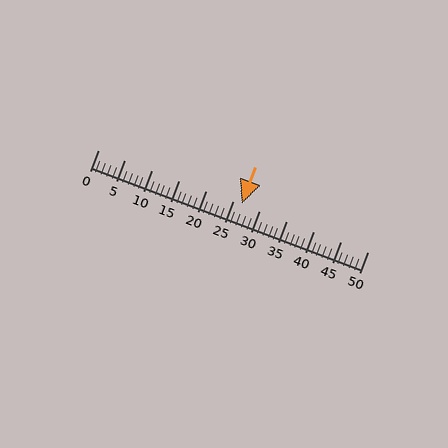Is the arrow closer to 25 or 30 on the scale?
The arrow is closer to 25.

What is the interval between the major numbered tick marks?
The major tick marks are spaced 5 units apart.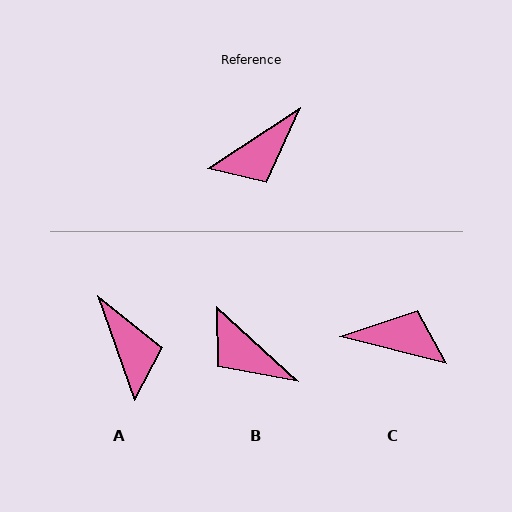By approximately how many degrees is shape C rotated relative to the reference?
Approximately 133 degrees counter-clockwise.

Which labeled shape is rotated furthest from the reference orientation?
C, about 133 degrees away.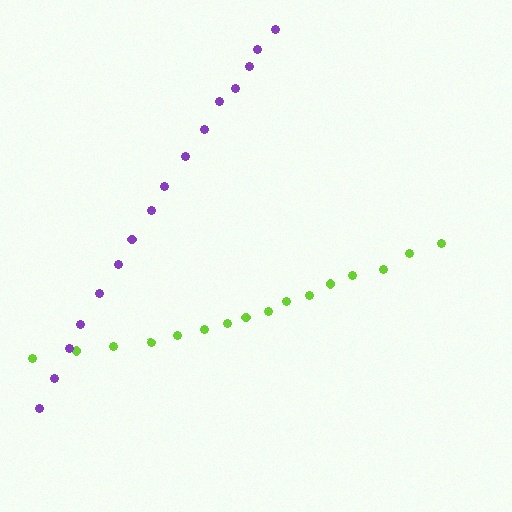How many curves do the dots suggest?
There are 2 distinct paths.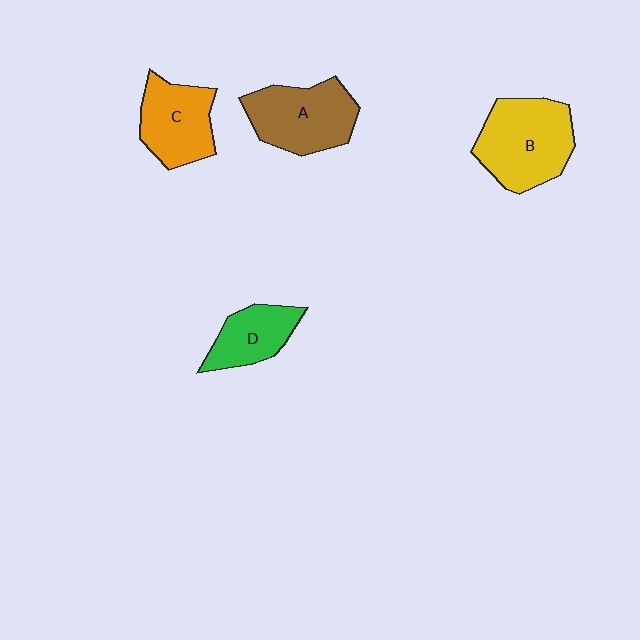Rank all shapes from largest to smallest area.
From largest to smallest: B (yellow), A (brown), C (orange), D (green).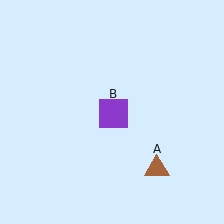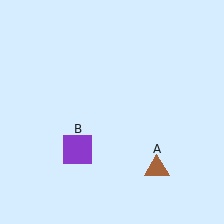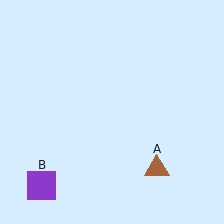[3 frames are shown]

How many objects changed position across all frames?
1 object changed position: purple square (object B).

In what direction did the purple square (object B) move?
The purple square (object B) moved down and to the left.